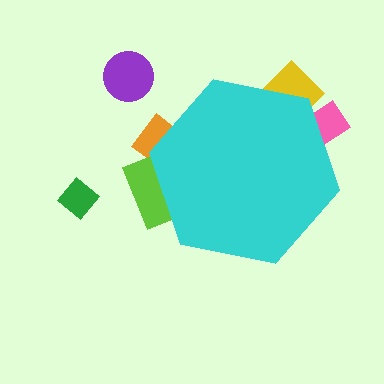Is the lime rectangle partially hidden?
Yes, the lime rectangle is partially hidden behind the cyan hexagon.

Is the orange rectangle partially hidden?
Yes, the orange rectangle is partially hidden behind the cyan hexagon.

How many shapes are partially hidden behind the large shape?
4 shapes are partially hidden.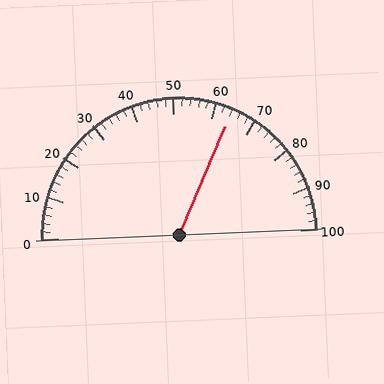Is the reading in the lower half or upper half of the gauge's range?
The reading is in the upper half of the range (0 to 100).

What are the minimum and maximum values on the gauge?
The gauge ranges from 0 to 100.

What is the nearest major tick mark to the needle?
The nearest major tick mark is 60.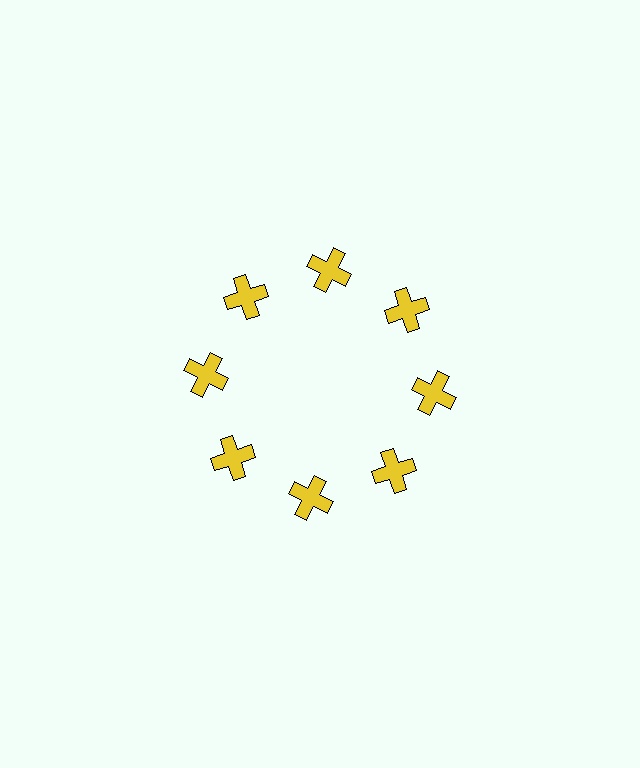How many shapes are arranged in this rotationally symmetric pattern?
There are 8 shapes, arranged in 8 groups of 1.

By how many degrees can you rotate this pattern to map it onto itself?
The pattern maps onto itself every 45 degrees of rotation.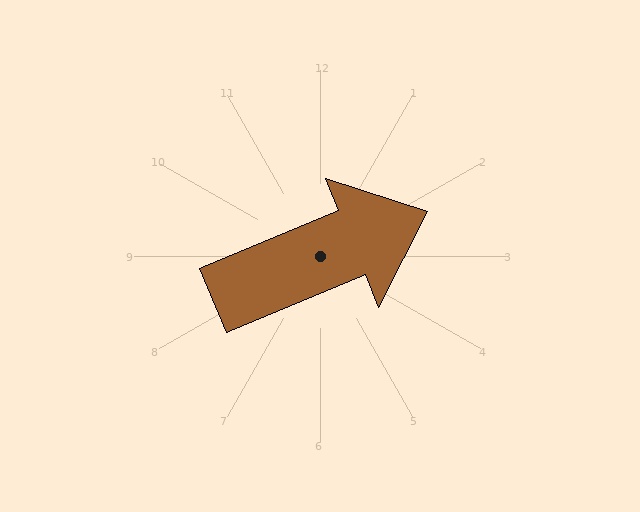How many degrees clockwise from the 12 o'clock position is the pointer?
Approximately 68 degrees.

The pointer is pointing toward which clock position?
Roughly 2 o'clock.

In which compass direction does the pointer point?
East.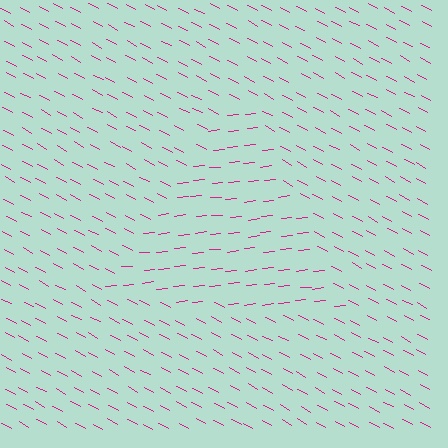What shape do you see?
I see a triangle.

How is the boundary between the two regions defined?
The boundary is defined purely by a change in line orientation (approximately 34 degrees difference). All lines are the same color and thickness.